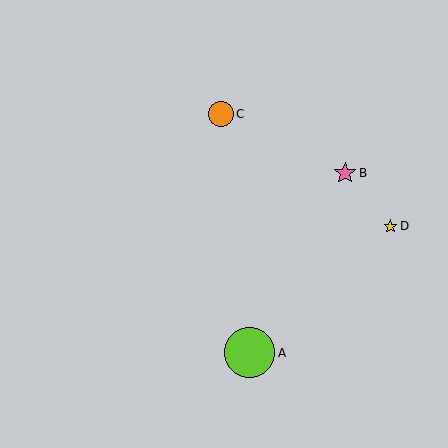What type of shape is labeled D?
Shape D is a yellow star.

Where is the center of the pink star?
The center of the pink star is at (345, 173).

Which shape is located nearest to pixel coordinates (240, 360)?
The lime circle (labeled A) at (249, 353) is nearest to that location.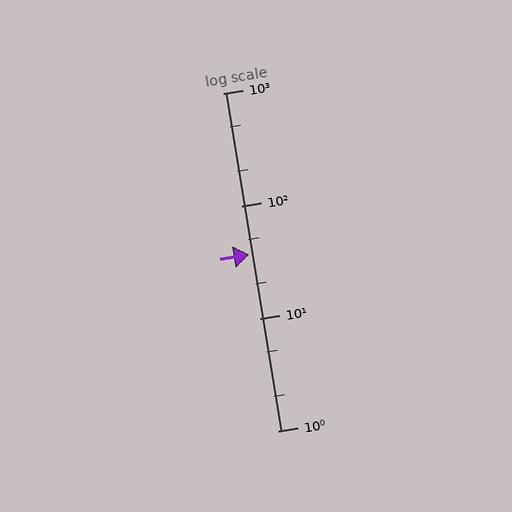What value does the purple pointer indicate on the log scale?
The pointer indicates approximately 37.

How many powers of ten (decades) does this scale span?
The scale spans 3 decades, from 1 to 1000.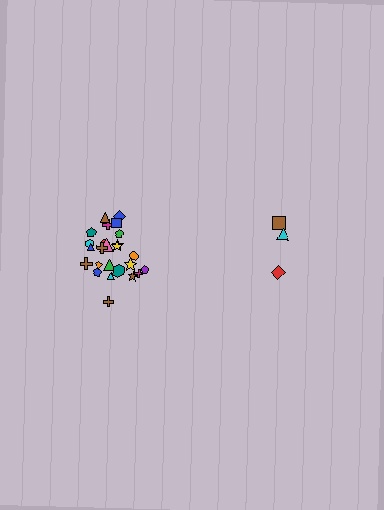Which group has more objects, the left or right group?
The left group.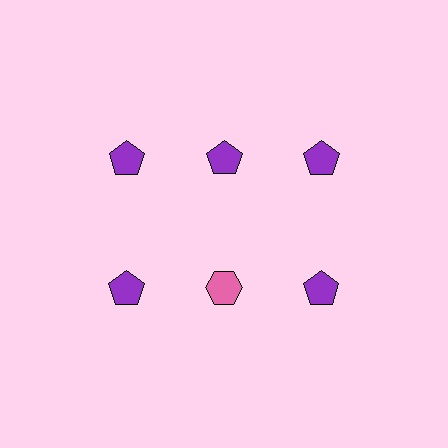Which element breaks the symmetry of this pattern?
The pink hexagon in the second row, second from left column breaks the symmetry. All other shapes are purple pentagons.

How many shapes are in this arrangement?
There are 6 shapes arranged in a grid pattern.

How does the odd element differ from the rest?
It differs in both color (pink instead of purple) and shape (hexagon instead of pentagon).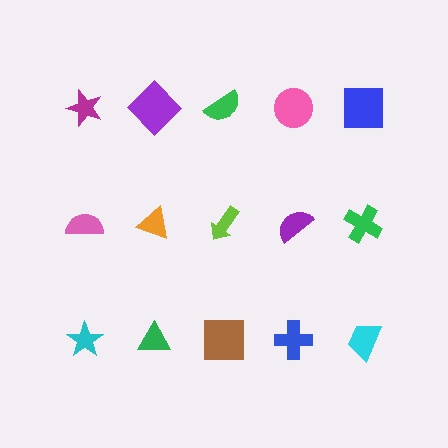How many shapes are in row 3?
5 shapes.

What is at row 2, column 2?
An orange triangle.